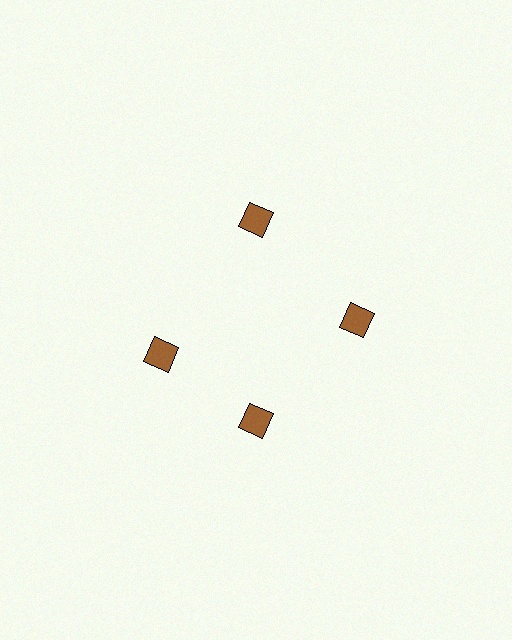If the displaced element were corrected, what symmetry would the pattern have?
It would have 4-fold rotational symmetry — the pattern would map onto itself every 90 degrees.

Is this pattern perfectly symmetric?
No. The 4 brown squares are arranged in a ring, but one element near the 9 o'clock position is rotated out of alignment along the ring, breaking the 4-fold rotational symmetry.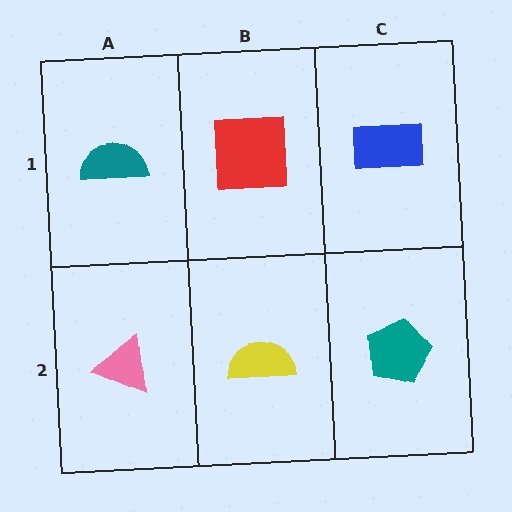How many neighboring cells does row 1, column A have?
2.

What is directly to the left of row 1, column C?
A red square.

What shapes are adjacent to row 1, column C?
A teal pentagon (row 2, column C), a red square (row 1, column B).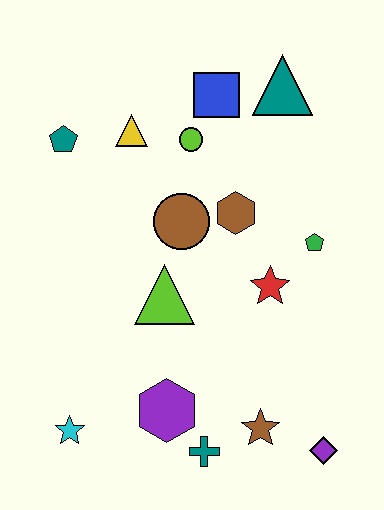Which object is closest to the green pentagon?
The red star is closest to the green pentagon.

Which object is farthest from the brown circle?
The purple diamond is farthest from the brown circle.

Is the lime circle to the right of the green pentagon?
No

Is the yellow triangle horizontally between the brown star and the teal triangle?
No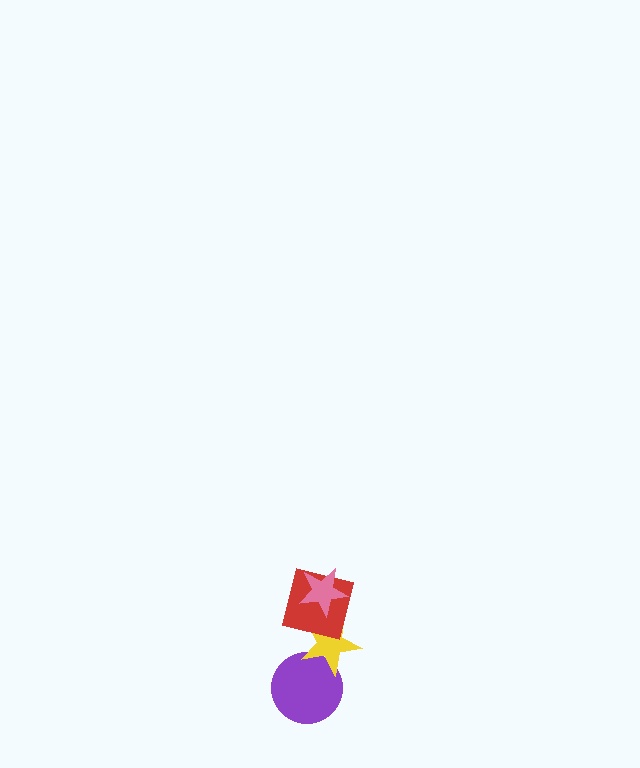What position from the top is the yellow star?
The yellow star is 3rd from the top.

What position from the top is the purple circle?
The purple circle is 4th from the top.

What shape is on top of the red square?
The pink star is on top of the red square.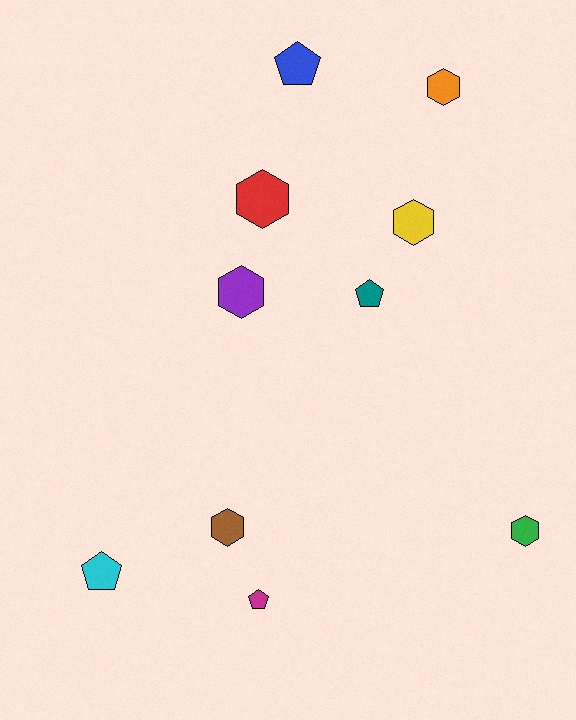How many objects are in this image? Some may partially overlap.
There are 10 objects.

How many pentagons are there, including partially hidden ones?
There are 4 pentagons.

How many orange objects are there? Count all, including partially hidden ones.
There is 1 orange object.